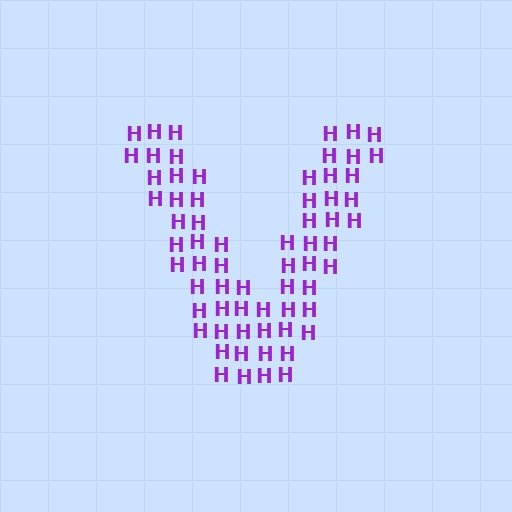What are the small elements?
The small elements are letter H's.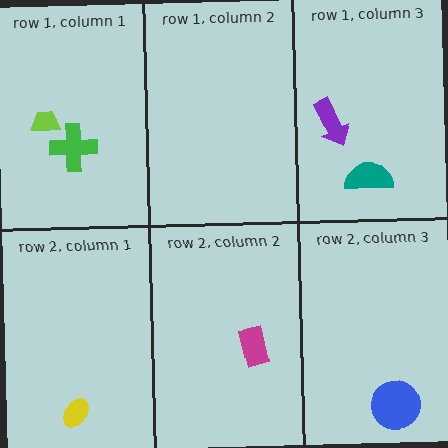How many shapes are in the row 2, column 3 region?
1.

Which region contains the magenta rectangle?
The row 2, column 2 region.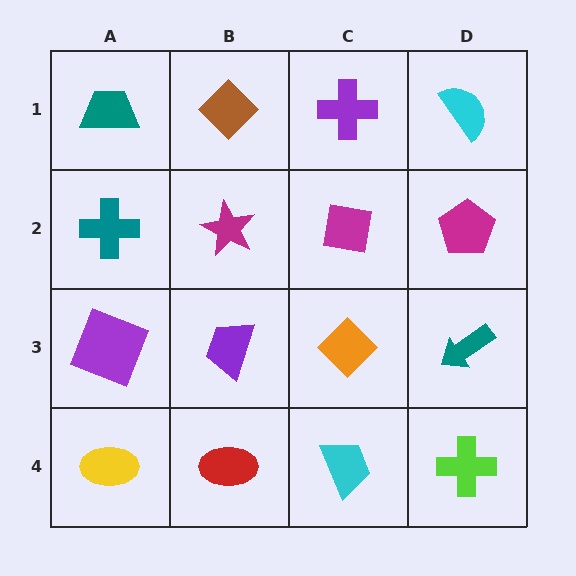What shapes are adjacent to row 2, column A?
A teal trapezoid (row 1, column A), a purple square (row 3, column A), a magenta star (row 2, column B).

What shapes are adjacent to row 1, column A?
A teal cross (row 2, column A), a brown diamond (row 1, column B).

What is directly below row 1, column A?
A teal cross.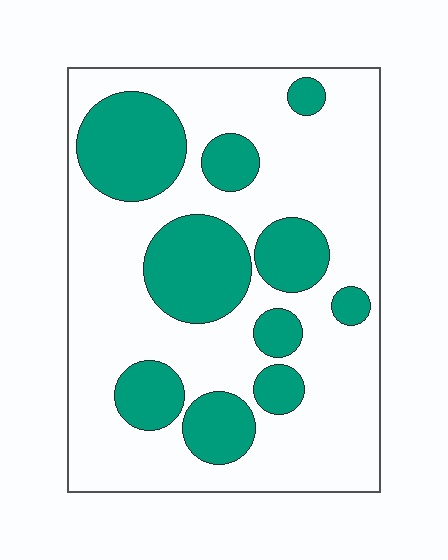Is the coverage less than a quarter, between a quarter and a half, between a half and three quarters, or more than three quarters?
Between a quarter and a half.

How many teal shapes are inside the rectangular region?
10.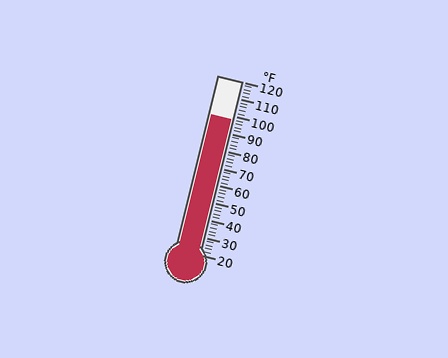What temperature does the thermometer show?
The thermometer shows approximately 98°F.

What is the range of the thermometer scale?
The thermometer scale ranges from 20°F to 120°F.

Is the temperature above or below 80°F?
The temperature is above 80°F.